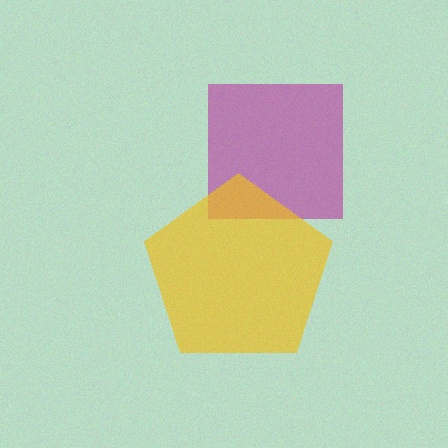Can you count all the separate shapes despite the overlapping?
Yes, there are 2 separate shapes.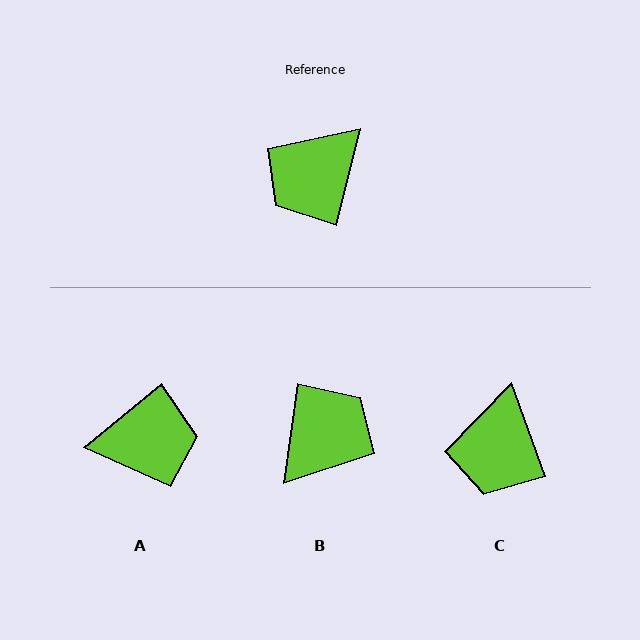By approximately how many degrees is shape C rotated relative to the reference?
Approximately 34 degrees counter-clockwise.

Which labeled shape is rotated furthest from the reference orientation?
B, about 174 degrees away.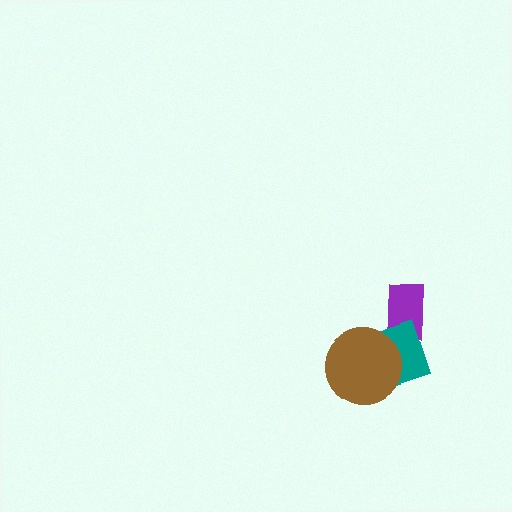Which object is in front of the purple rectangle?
The teal diamond is in front of the purple rectangle.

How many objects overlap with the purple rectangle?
1 object overlaps with the purple rectangle.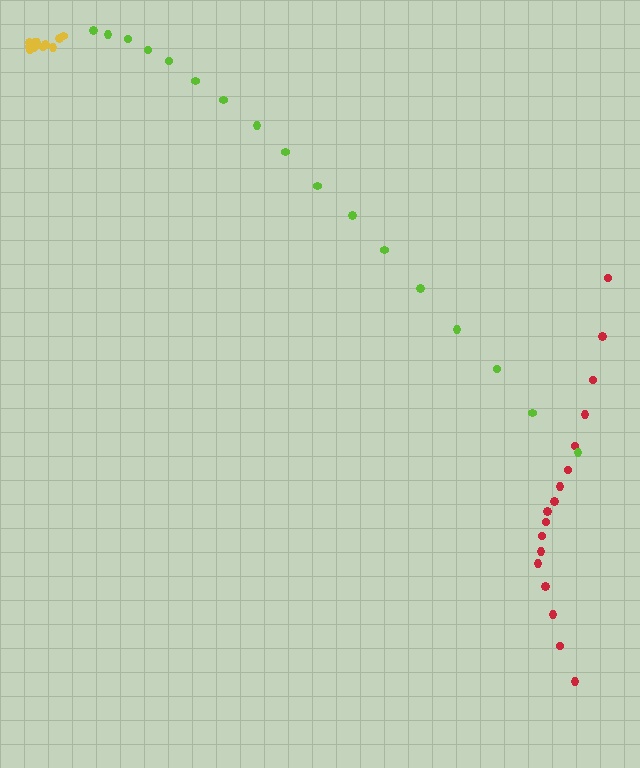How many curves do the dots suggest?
There are 3 distinct paths.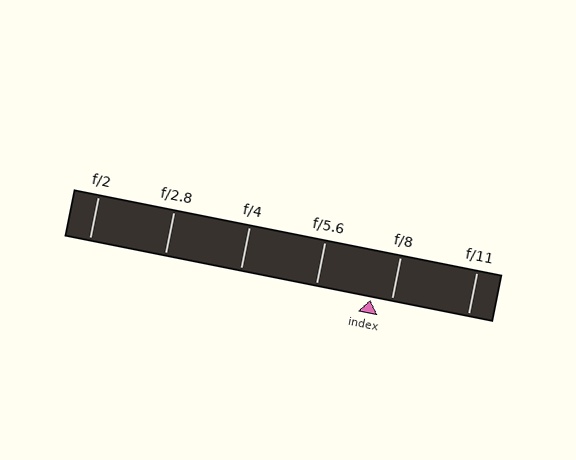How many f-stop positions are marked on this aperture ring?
There are 6 f-stop positions marked.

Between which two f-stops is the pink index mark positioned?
The index mark is between f/5.6 and f/8.